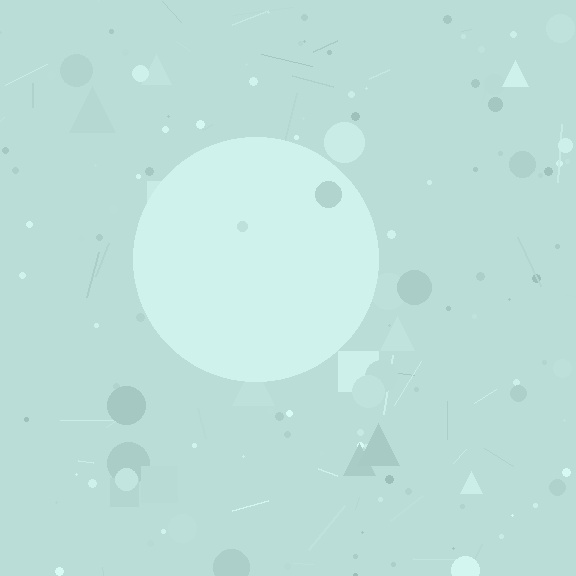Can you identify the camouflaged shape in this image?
The camouflaged shape is a circle.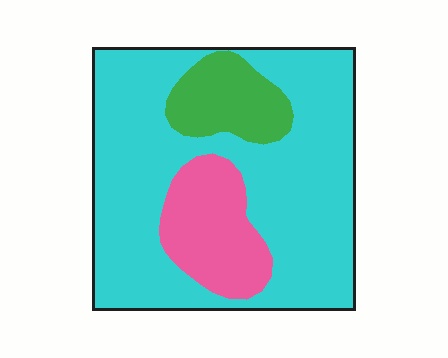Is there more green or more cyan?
Cyan.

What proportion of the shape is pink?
Pink covers 16% of the shape.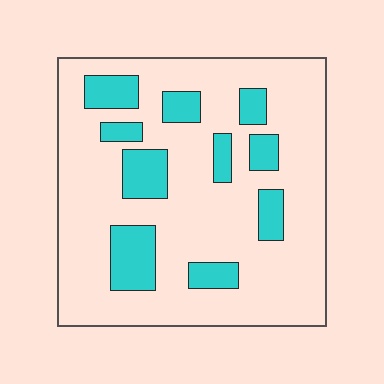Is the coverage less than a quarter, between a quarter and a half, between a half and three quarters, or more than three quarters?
Less than a quarter.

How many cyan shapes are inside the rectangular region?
10.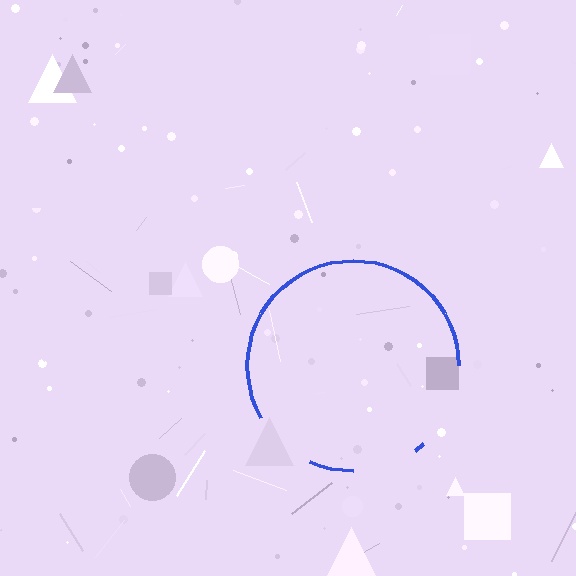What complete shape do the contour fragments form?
The contour fragments form a circle.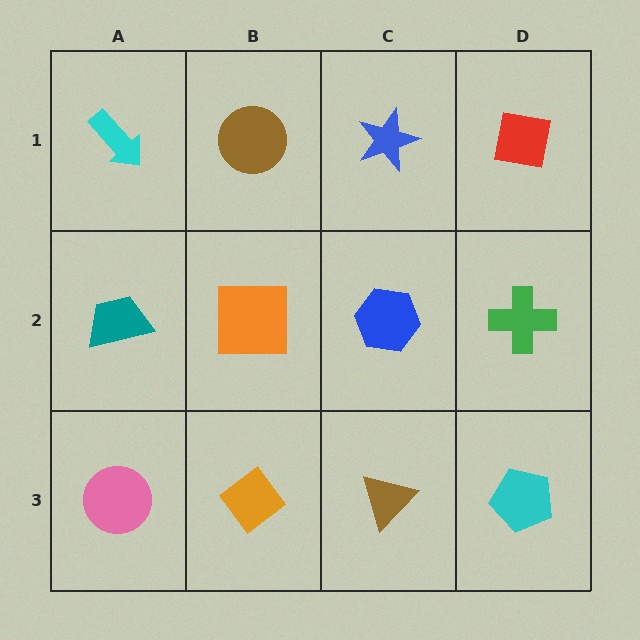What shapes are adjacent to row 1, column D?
A green cross (row 2, column D), a blue star (row 1, column C).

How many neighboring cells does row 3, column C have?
3.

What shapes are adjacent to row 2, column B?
A brown circle (row 1, column B), an orange diamond (row 3, column B), a teal trapezoid (row 2, column A), a blue hexagon (row 2, column C).